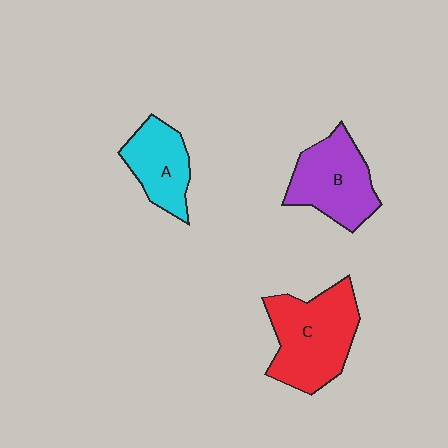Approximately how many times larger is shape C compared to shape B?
Approximately 1.2 times.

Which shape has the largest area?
Shape C (red).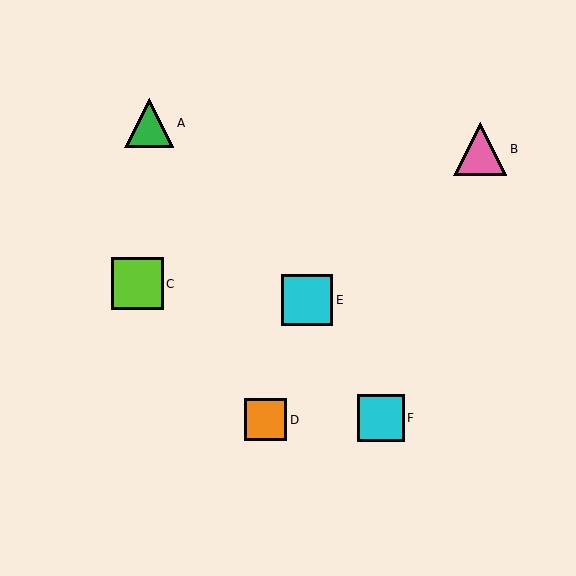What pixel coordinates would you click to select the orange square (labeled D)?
Click at (266, 420) to select the orange square D.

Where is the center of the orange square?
The center of the orange square is at (266, 420).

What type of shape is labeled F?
Shape F is a cyan square.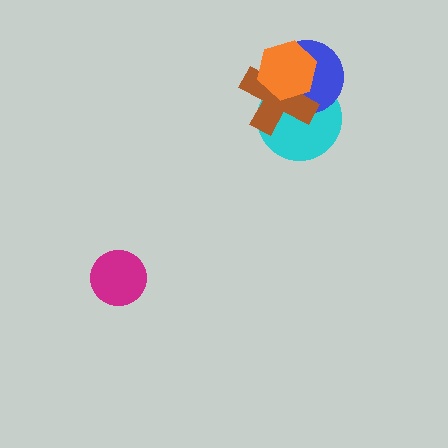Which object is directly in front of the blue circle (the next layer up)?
The brown cross is directly in front of the blue circle.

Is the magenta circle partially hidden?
No, no other shape covers it.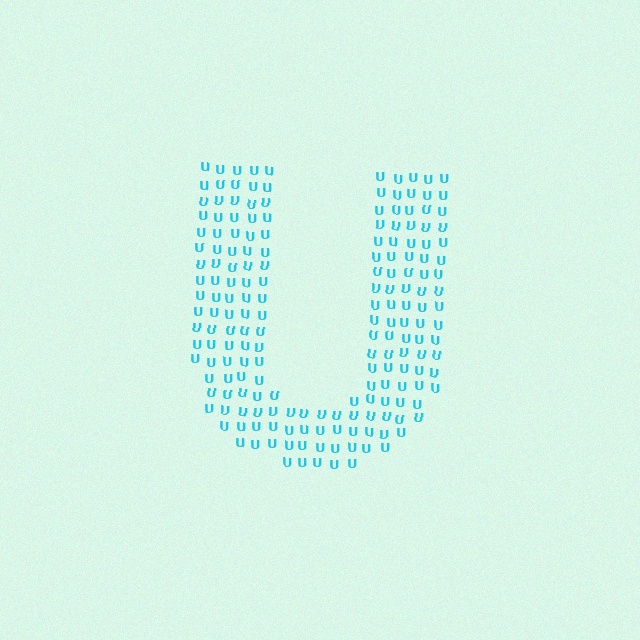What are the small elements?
The small elements are letter U's.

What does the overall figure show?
The overall figure shows the letter U.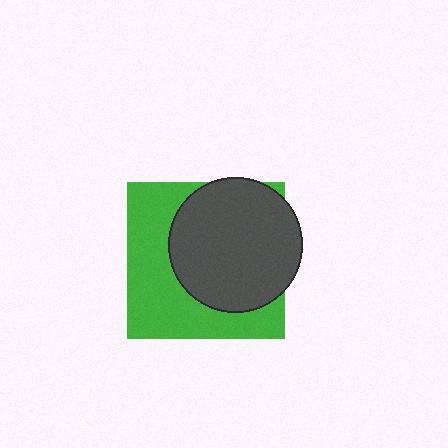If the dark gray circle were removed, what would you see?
You would see the complete green square.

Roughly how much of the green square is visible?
About half of it is visible (roughly 47%).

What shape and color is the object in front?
The object in front is a dark gray circle.